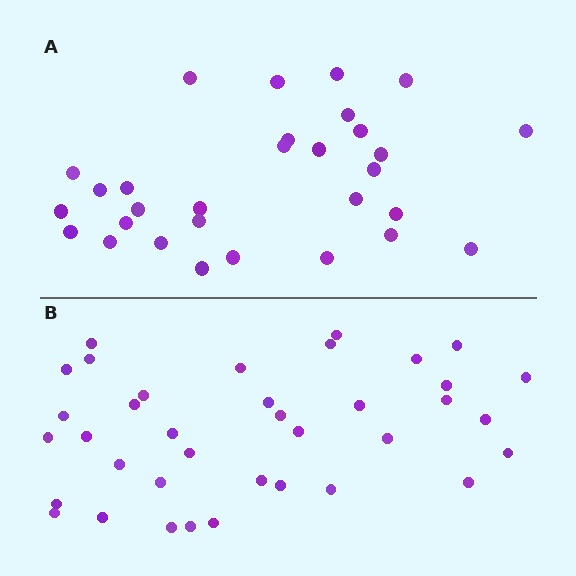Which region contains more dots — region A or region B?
Region B (the bottom region) has more dots.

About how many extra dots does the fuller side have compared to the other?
Region B has roughly 8 or so more dots than region A.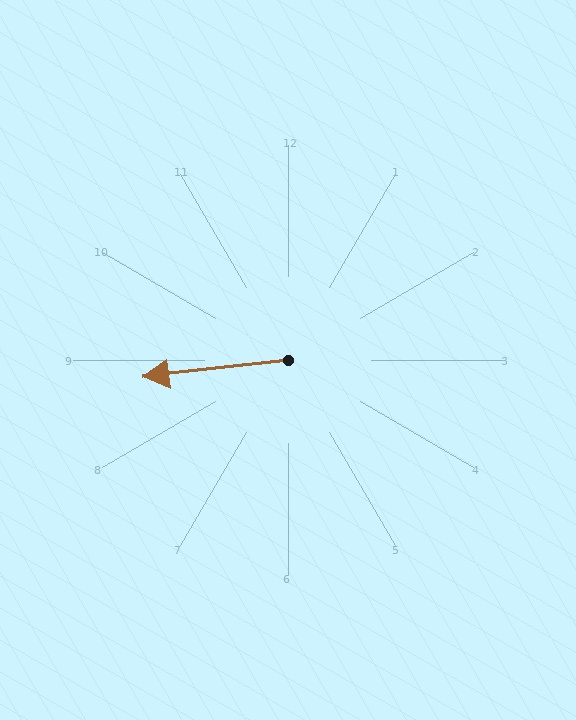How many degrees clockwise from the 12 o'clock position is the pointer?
Approximately 263 degrees.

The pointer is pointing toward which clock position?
Roughly 9 o'clock.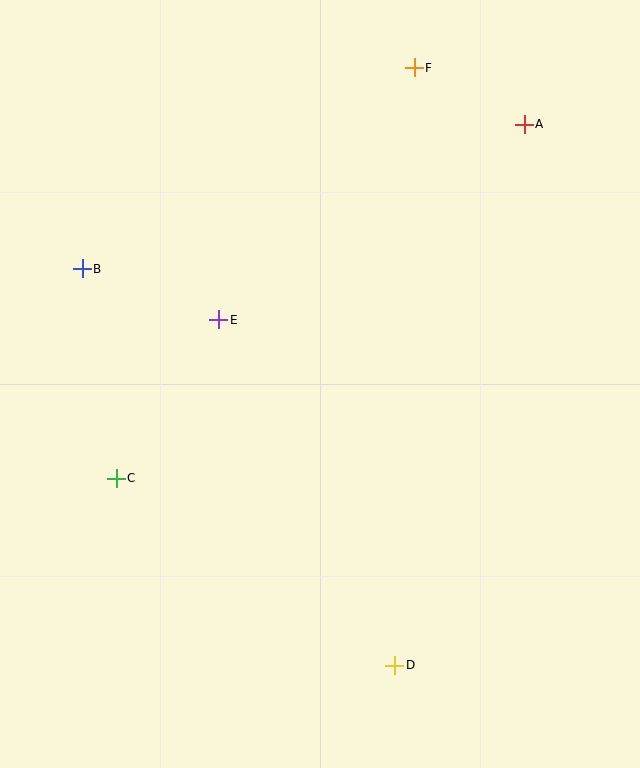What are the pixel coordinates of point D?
Point D is at (395, 665).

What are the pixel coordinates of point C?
Point C is at (116, 478).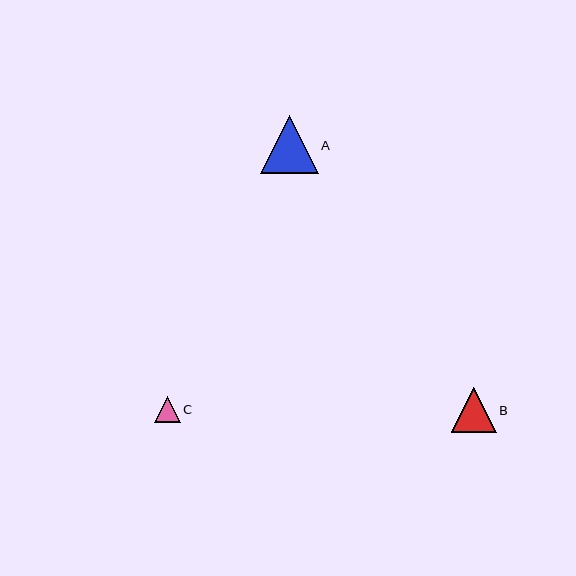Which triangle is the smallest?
Triangle C is the smallest with a size of approximately 26 pixels.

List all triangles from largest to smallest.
From largest to smallest: A, B, C.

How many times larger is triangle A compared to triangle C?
Triangle A is approximately 2.2 times the size of triangle C.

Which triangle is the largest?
Triangle A is the largest with a size of approximately 58 pixels.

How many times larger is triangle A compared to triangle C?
Triangle A is approximately 2.2 times the size of triangle C.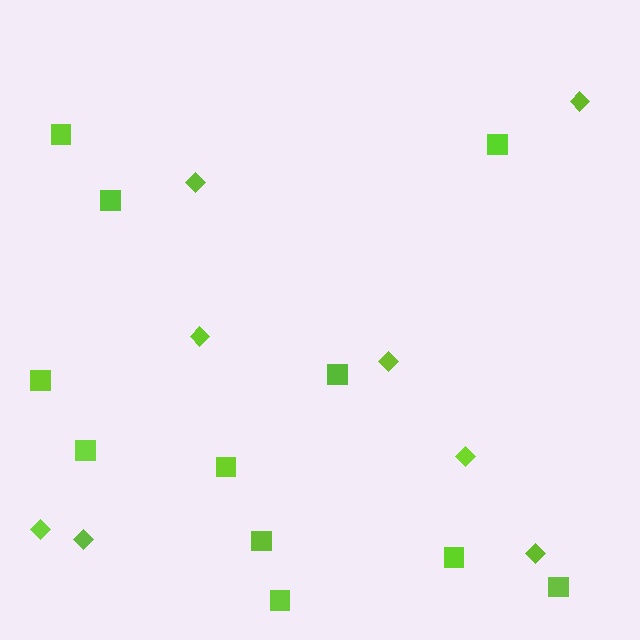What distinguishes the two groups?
There are 2 groups: one group of squares (11) and one group of diamonds (8).